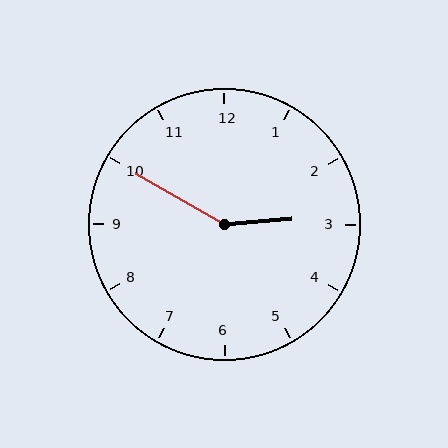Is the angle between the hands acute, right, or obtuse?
It is obtuse.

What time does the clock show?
2:50.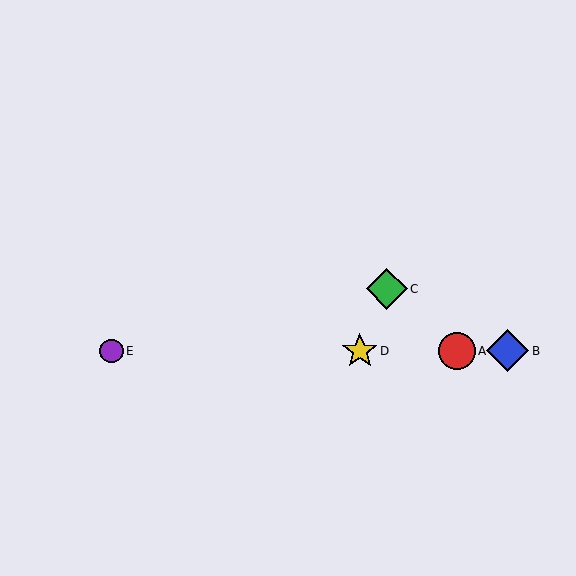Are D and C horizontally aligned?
No, D is at y≈351 and C is at y≈289.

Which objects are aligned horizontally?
Objects A, B, D, E are aligned horizontally.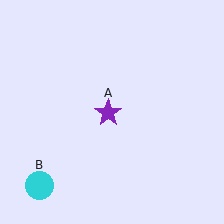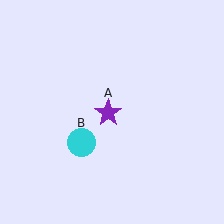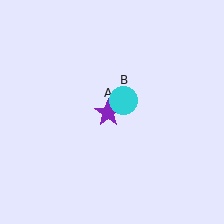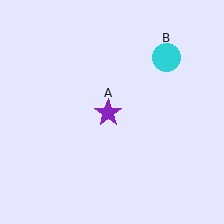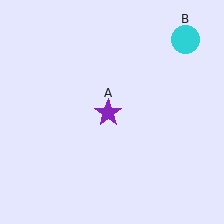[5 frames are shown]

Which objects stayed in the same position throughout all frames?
Purple star (object A) remained stationary.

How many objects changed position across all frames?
1 object changed position: cyan circle (object B).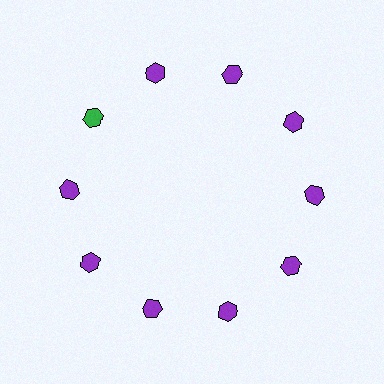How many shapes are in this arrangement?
There are 10 shapes arranged in a ring pattern.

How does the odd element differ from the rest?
It has a different color: green instead of purple.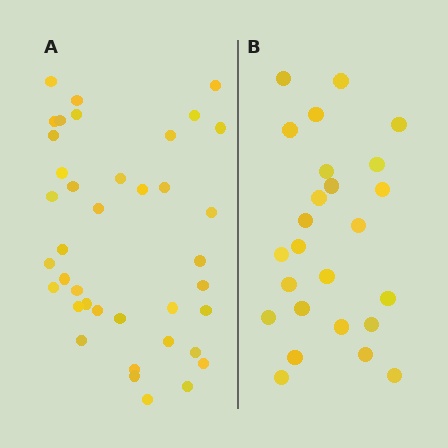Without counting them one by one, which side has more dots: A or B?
Region A (the left region) has more dots.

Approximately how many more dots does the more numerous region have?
Region A has approximately 15 more dots than region B.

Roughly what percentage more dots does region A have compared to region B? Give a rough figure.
About 55% more.